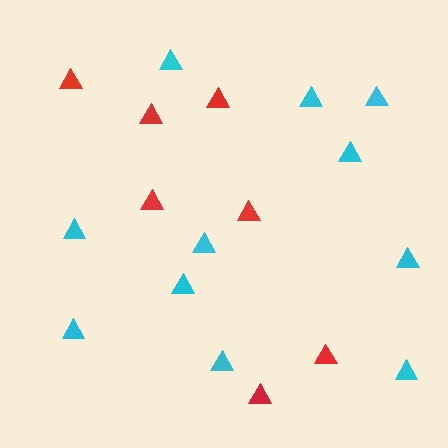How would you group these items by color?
There are 2 groups: one group of red triangles (7) and one group of cyan triangles (11).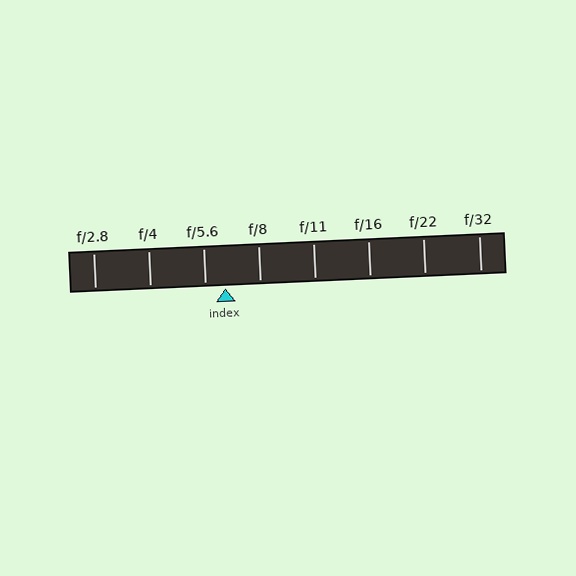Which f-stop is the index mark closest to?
The index mark is closest to f/5.6.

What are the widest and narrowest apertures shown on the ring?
The widest aperture shown is f/2.8 and the narrowest is f/32.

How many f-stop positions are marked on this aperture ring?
There are 8 f-stop positions marked.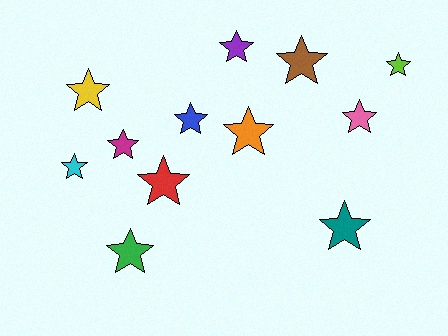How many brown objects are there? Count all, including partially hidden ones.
There is 1 brown object.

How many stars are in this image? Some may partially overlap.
There are 12 stars.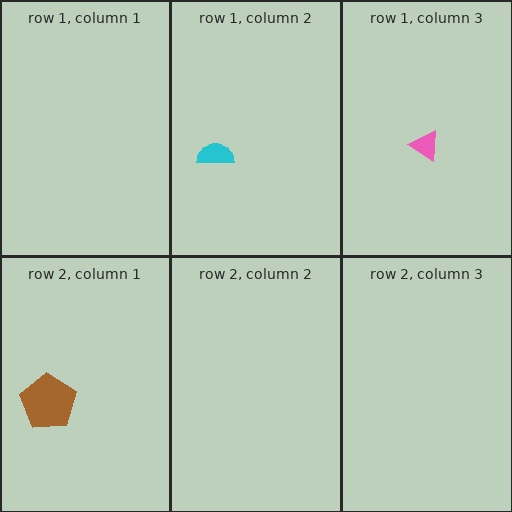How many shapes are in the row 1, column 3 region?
1.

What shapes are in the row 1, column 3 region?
The pink triangle.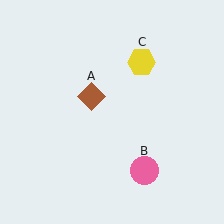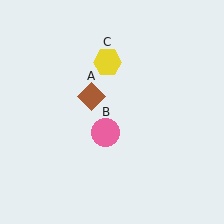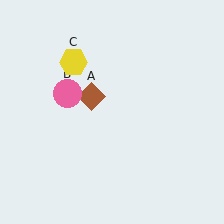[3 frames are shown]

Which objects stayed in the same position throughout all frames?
Brown diamond (object A) remained stationary.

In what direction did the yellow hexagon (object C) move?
The yellow hexagon (object C) moved left.